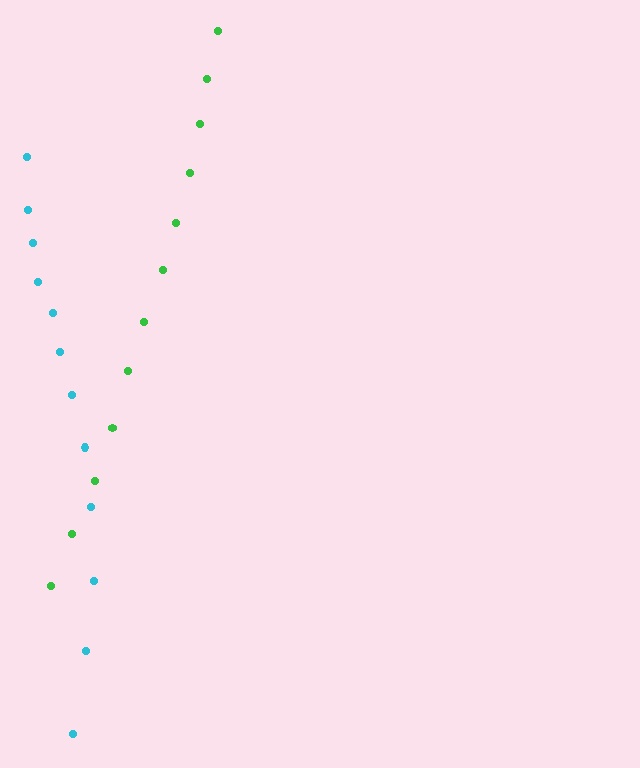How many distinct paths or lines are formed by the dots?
There are 2 distinct paths.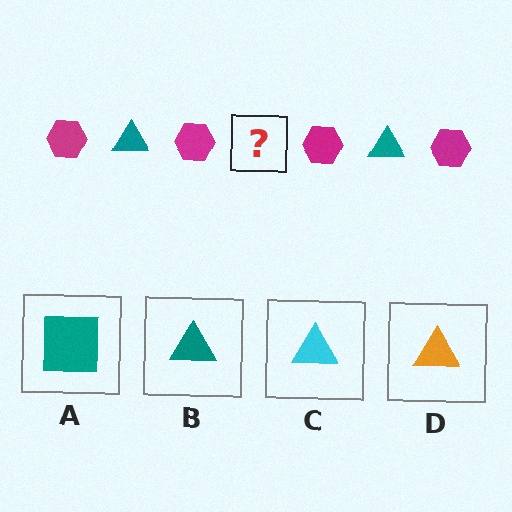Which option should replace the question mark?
Option B.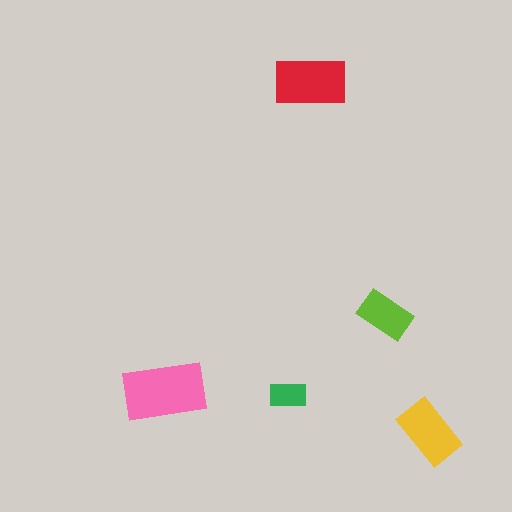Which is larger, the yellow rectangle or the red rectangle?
The red one.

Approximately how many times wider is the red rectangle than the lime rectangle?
About 1.5 times wider.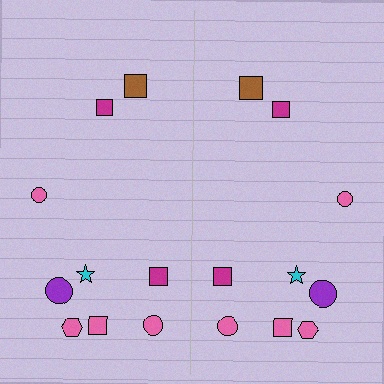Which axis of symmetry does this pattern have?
The pattern has a vertical axis of symmetry running through the center of the image.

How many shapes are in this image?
There are 18 shapes in this image.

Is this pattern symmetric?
Yes, this pattern has bilateral (reflection) symmetry.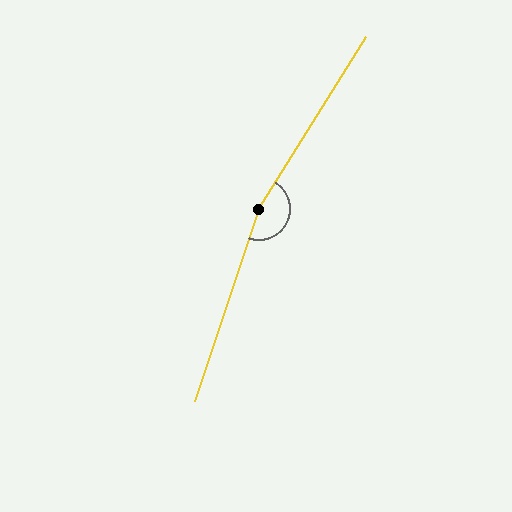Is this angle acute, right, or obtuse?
It is obtuse.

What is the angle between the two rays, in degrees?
Approximately 167 degrees.